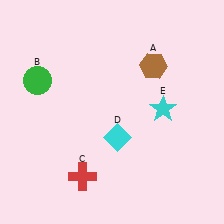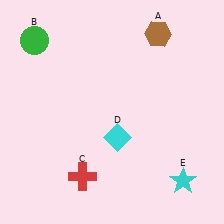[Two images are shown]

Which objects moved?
The objects that moved are: the brown hexagon (A), the green circle (B), the cyan star (E).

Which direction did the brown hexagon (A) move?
The brown hexagon (A) moved up.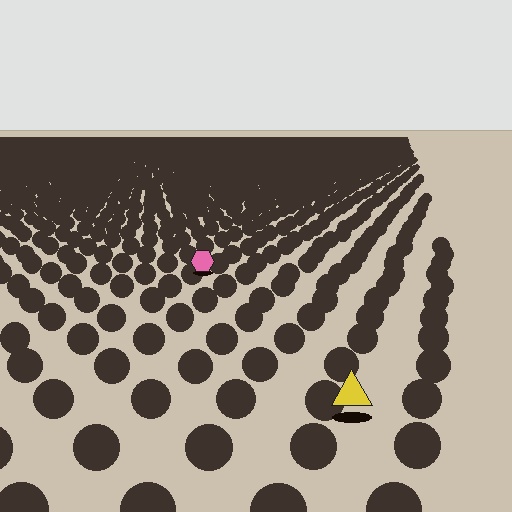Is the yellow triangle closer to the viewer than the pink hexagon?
Yes. The yellow triangle is closer — you can tell from the texture gradient: the ground texture is coarser near it.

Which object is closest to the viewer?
The yellow triangle is closest. The texture marks near it are larger and more spread out.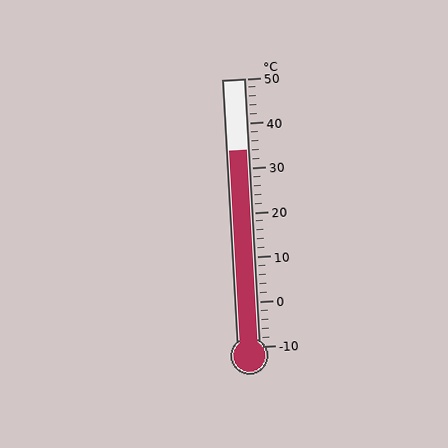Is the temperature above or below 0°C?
The temperature is above 0°C.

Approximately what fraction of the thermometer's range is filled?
The thermometer is filled to approximately 75% of its range.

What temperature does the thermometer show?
The thermometer shows approximately 34°C.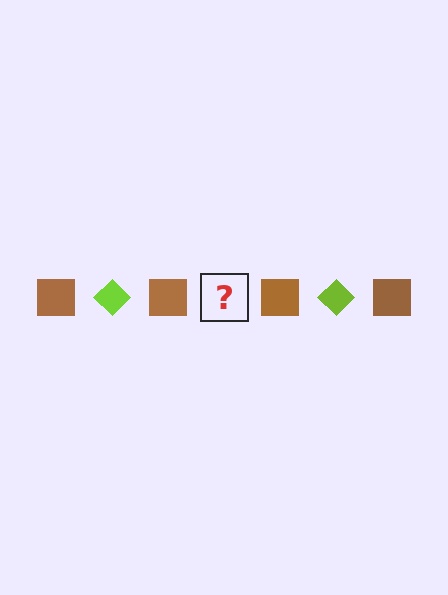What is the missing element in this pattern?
The missing element is a lime diamond.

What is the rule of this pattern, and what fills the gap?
The rule is that the pattern alternates between brown square and lime diamond. The gap should be filled with a lime diamond.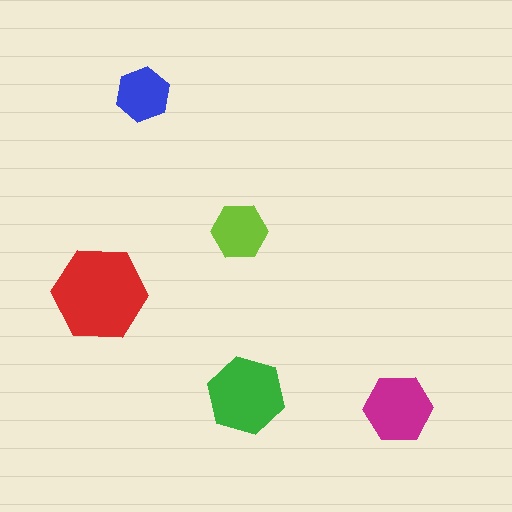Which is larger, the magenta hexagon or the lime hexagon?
The magenta one.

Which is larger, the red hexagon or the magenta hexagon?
The red one.